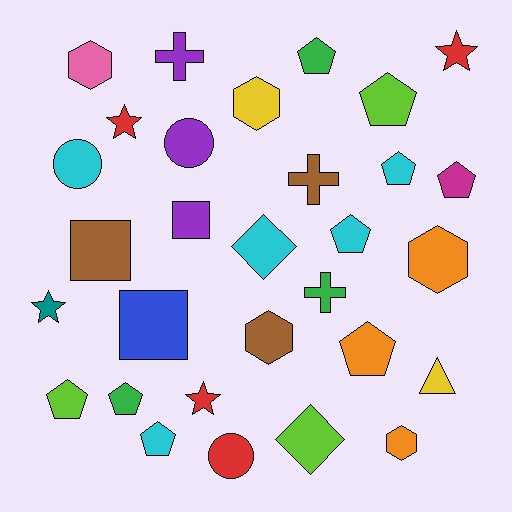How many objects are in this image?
There are 30 objects.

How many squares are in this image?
There are 3 squares.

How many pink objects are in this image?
There is 1 pink object.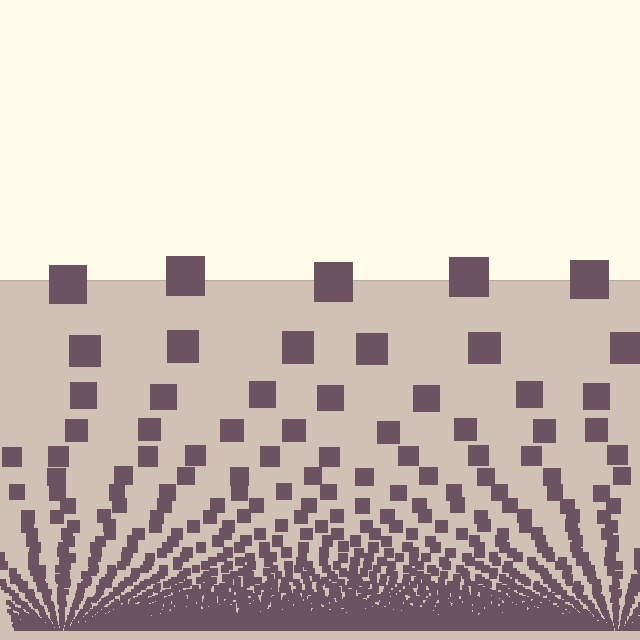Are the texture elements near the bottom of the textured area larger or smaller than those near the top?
Smaller. The gradient is inverted — elements near the bottom are smaller and denser.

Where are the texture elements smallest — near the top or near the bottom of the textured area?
Near the bottom.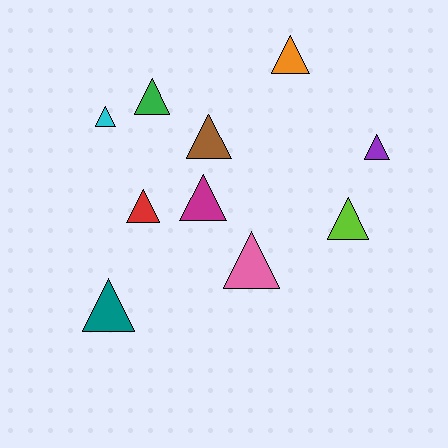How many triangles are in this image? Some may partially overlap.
There are 10 triangles.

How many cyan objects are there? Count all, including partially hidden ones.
There is 1 cyan object.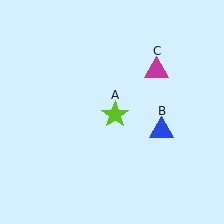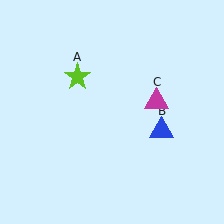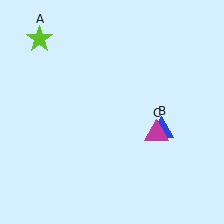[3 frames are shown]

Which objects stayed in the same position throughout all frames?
Blue triangle (object B) remained stationary.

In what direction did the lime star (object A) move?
The lime star (object A) moved up and to the left.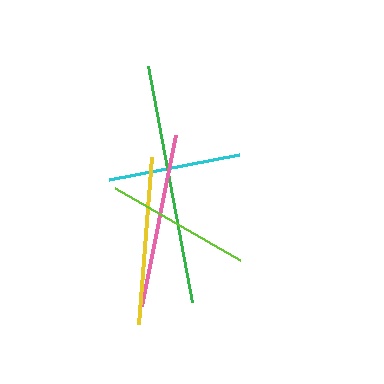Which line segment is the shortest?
The cyan line is the shortest at approximately 132 pixels.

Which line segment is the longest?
The green line is the longest at approximately 240 pixels.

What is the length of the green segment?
The green segment is approximately 240 pixels long.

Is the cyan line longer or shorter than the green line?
The green line is longer than the cyan line.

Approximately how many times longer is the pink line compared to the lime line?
The pink line is approximately 1.2 times the length of the lime line.